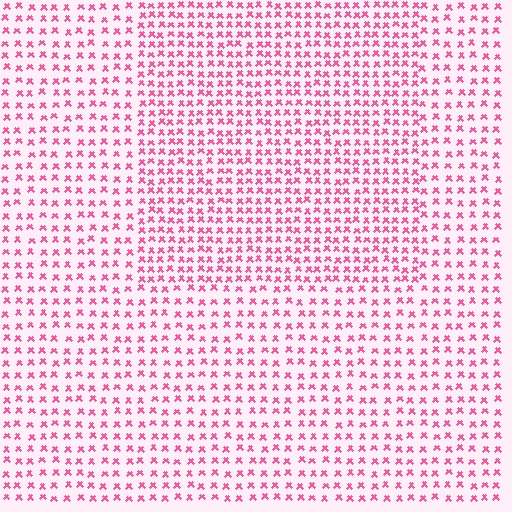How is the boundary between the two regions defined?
The boundary is defined by a change in element density (approximately 1.6x ratio). All elements are the same color, size, and shape.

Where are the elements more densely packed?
The elements are more densely packed inside the rectangle boundary.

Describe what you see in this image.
The image contains small pink elements arranged at two different densities. A rectangle-shaped region is visible where the elements are more densely packed than the surrounding area.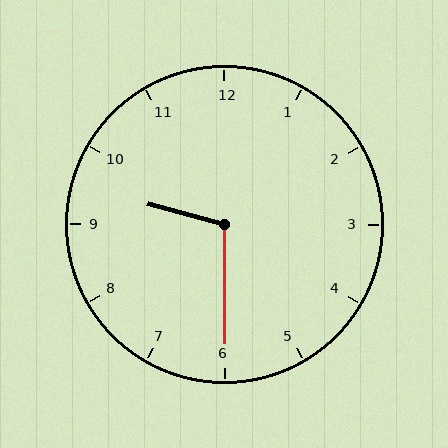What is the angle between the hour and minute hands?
Approximately 105 degrees.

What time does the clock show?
9:30.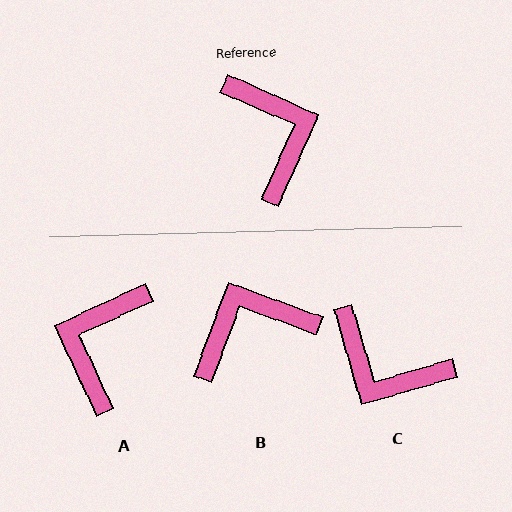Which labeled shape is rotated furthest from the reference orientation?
C, about 140 degrees away.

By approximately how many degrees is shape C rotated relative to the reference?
Approximately 140 degrees clockwise.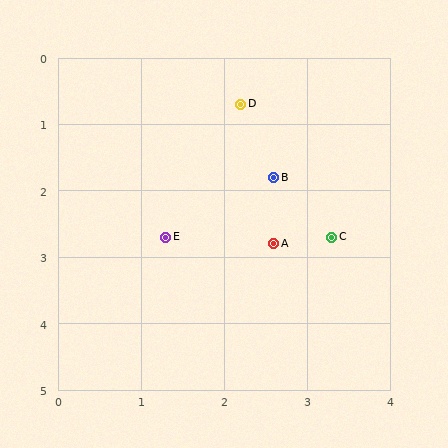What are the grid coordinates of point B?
Point B is at approximately (2.6, 1.8).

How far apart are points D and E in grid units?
Points D and E are about 2.2 grid units apart.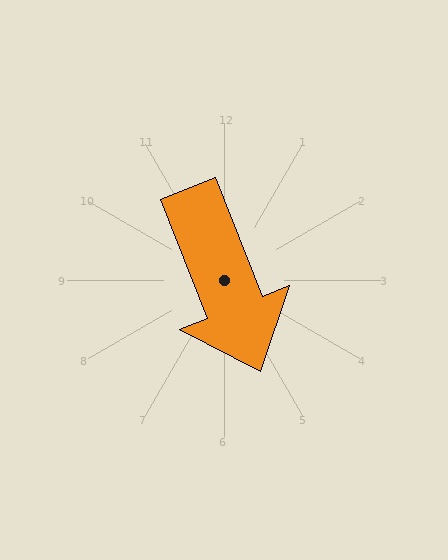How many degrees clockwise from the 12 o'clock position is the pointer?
Approximately 158 degrees.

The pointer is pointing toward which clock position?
Roughly 5 o'clock.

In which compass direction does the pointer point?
South.